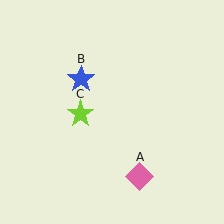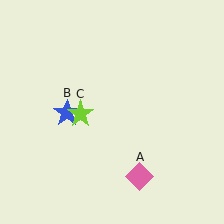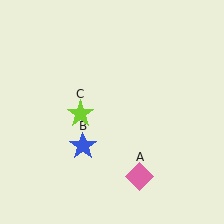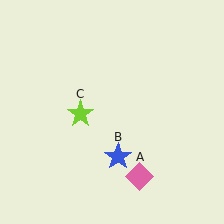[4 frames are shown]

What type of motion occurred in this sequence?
The blue star (object B) rotated counterclockwise around the center of the scene.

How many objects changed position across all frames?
1 object changed position: blue star (object B).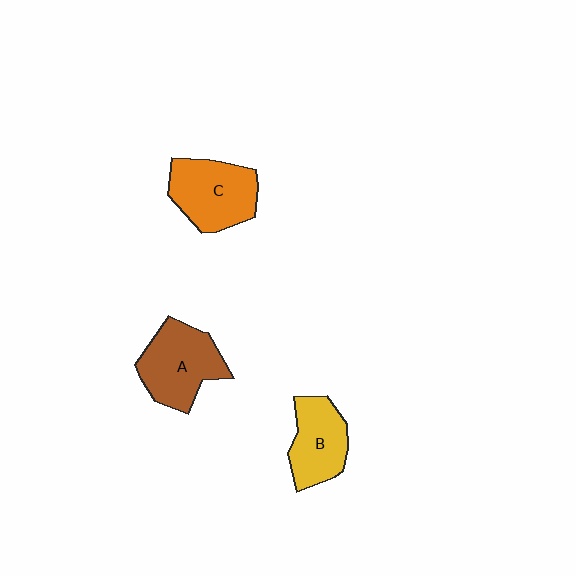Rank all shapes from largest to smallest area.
From largest to smallest: A (brown), C (orange), B (yellow).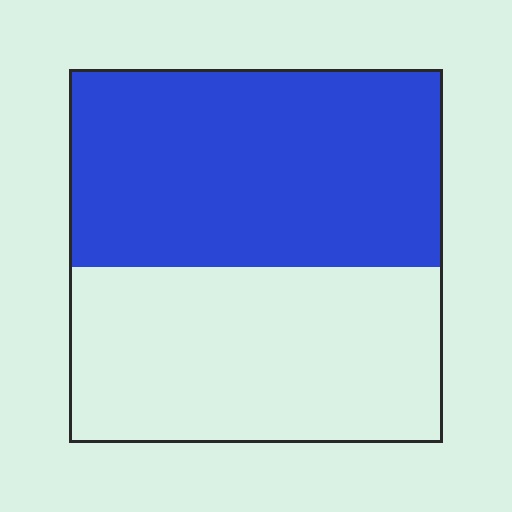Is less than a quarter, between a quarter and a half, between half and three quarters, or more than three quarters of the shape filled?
Between half and three quarters.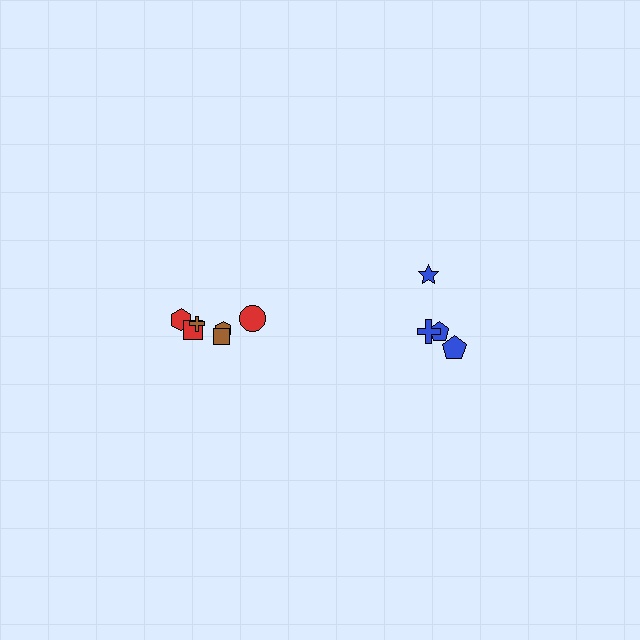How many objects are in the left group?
There are 6 objects.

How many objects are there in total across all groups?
There are 10 objects.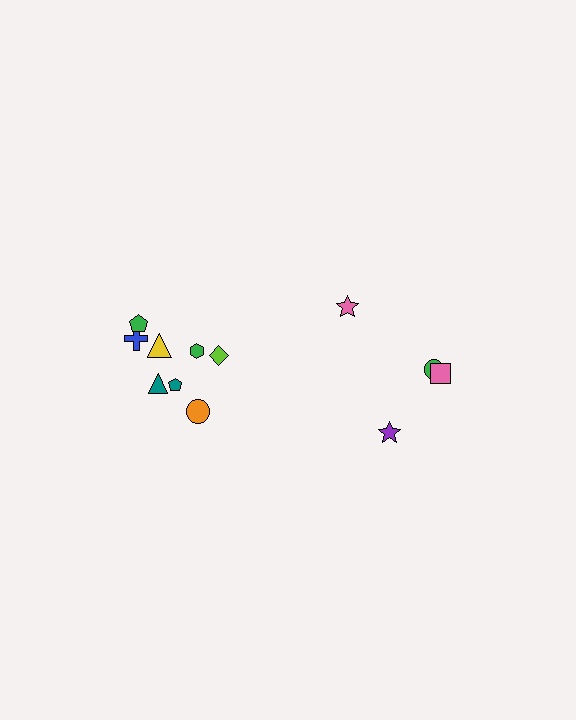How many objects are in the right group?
There are 4 objects.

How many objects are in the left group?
There are 8 objects.